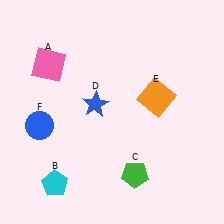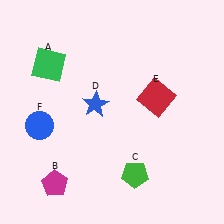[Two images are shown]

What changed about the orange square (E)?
In Image 1, E is orange. In Image 2, it changed to red.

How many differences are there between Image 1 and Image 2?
There are 3 differences between the two images.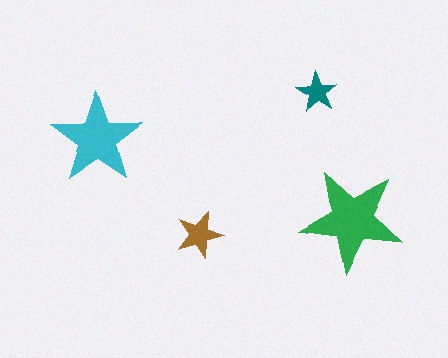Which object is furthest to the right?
The green star is rightmost.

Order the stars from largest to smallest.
the green one, the cyan one, the brown one, the teal one.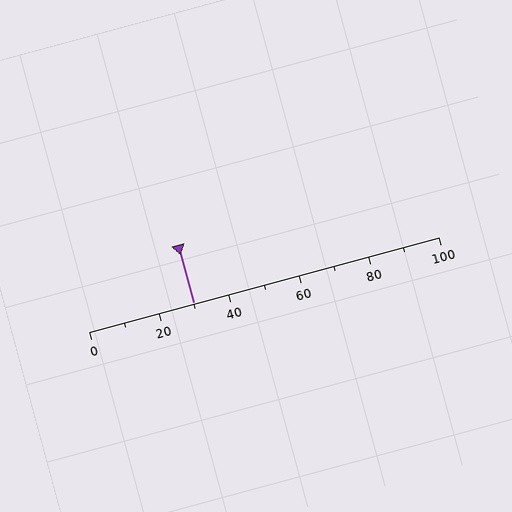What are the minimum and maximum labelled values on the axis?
The axis runs from 0 to 100.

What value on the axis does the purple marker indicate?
The marker indicates approximately 30.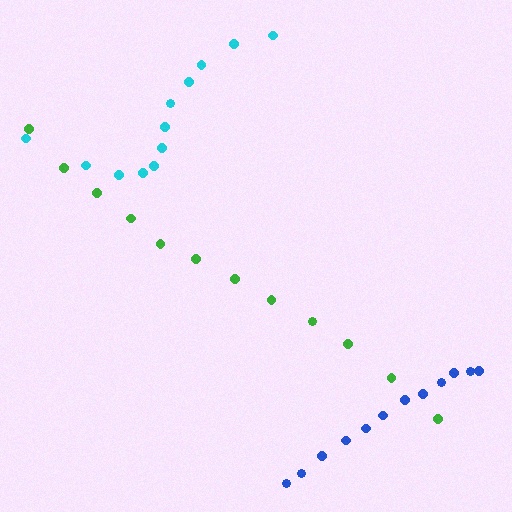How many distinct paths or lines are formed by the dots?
There are 3 distinct paths.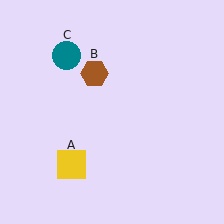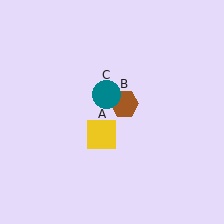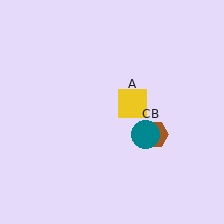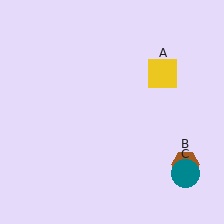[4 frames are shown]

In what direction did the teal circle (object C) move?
The teal circle (object C) moved down and to the right.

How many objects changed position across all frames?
3 objects changed position: yellow square (object A), brown hexagon (object B), teal circle (object C).